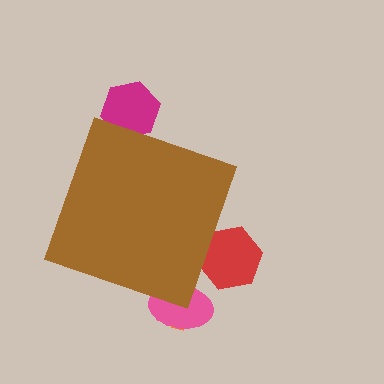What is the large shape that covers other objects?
A brown diamond.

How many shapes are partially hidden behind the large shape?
4 shapes are partially hidden.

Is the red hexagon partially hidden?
Yes, the red hexagon is partially hidden behind the brown diamond.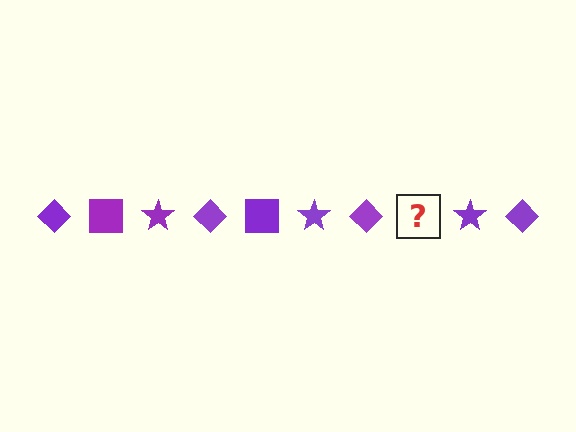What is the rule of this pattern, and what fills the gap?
The rule is that the pattern cycles through diamond, square, star shapes in purple. The gap should be filled with a purple square.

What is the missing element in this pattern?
The missing element is a purple square.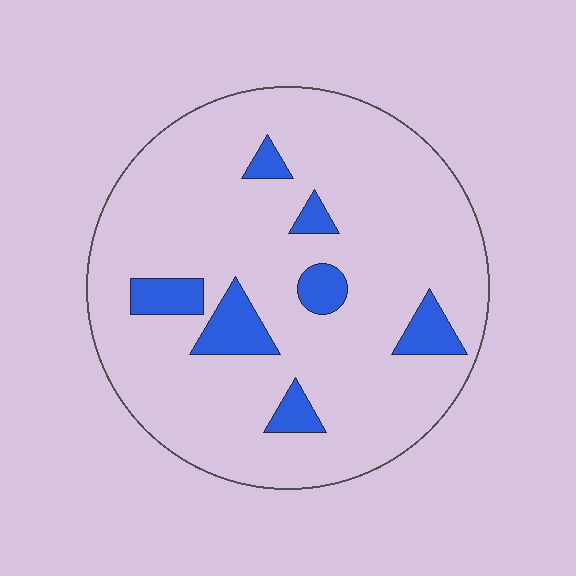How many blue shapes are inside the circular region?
7.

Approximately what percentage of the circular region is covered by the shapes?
Approximately 10%.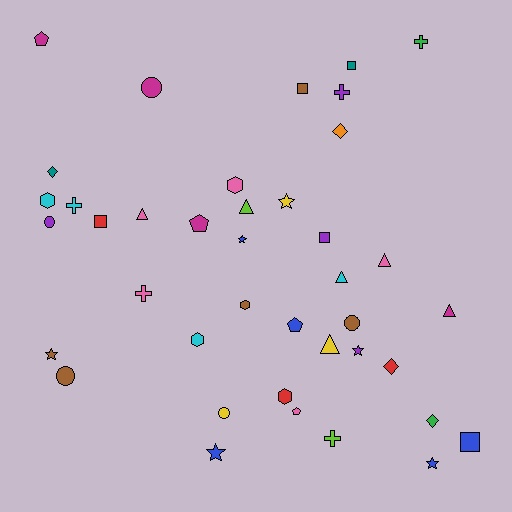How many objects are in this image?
There are 40 objects.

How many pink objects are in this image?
There are 5 pink objects.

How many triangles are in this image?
There are 6 triangles.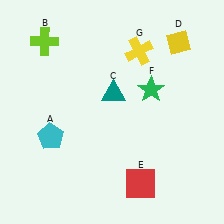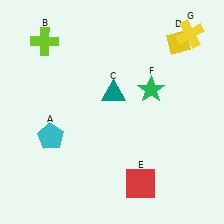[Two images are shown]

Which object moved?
The yellow cross (G) moved right.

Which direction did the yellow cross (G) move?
The yellow cross (G) moved right.